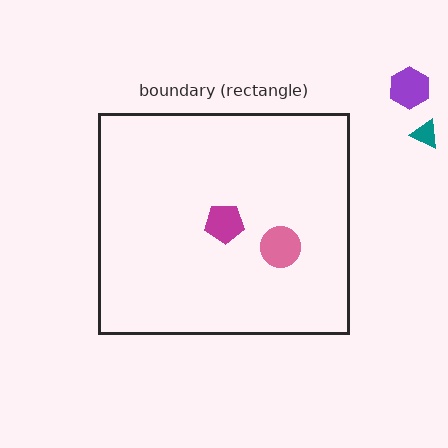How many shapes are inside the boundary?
2 inside, 2 outside.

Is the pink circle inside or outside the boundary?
Inside.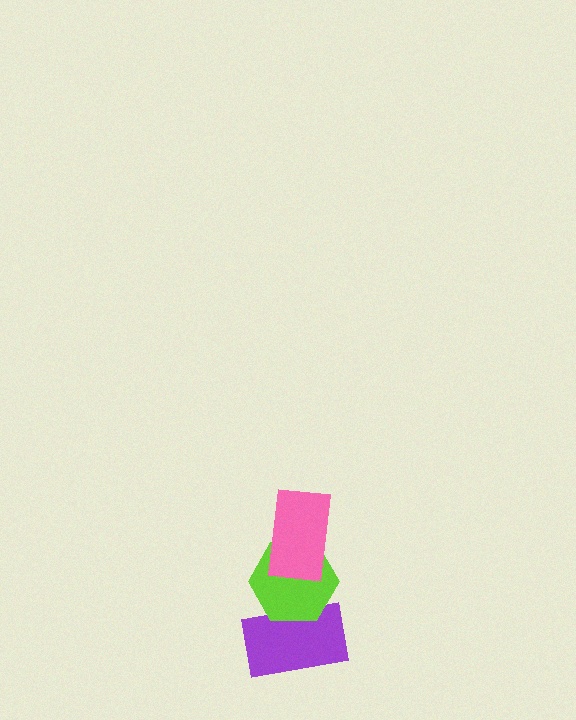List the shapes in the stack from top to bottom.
From top to bottom: the pink rectangle, the lime hexagon, the purple rectangle.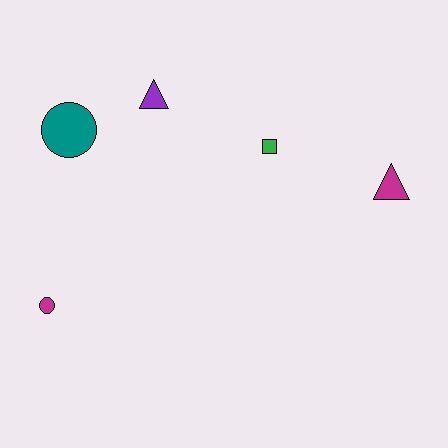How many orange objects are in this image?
There are no orange objects.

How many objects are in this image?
There are 5 objects.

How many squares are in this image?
There is 1 square.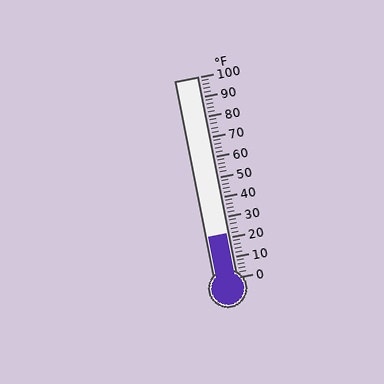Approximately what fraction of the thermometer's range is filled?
The thermometer is filled to approximately 20% of its range.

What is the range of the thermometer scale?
The thermometer scale ranges from 0°F to 100°F.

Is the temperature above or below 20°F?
The temperature is above 20°F.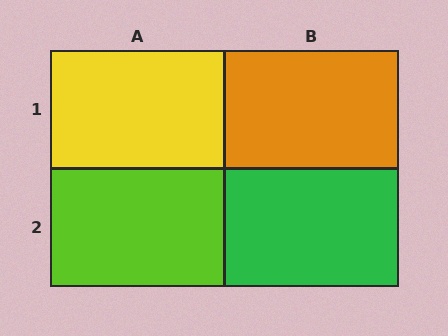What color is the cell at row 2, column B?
Green.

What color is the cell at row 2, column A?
Lime.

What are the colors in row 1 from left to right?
Yellow, orange.